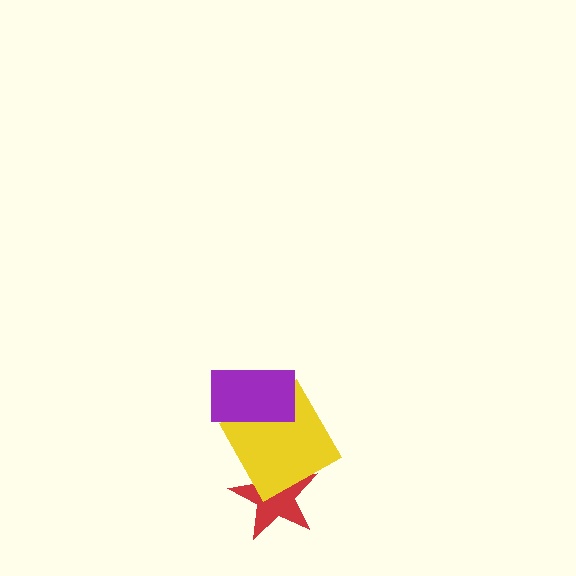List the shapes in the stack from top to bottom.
From top to bottom: the purple rectangle, the yellow square, the red star.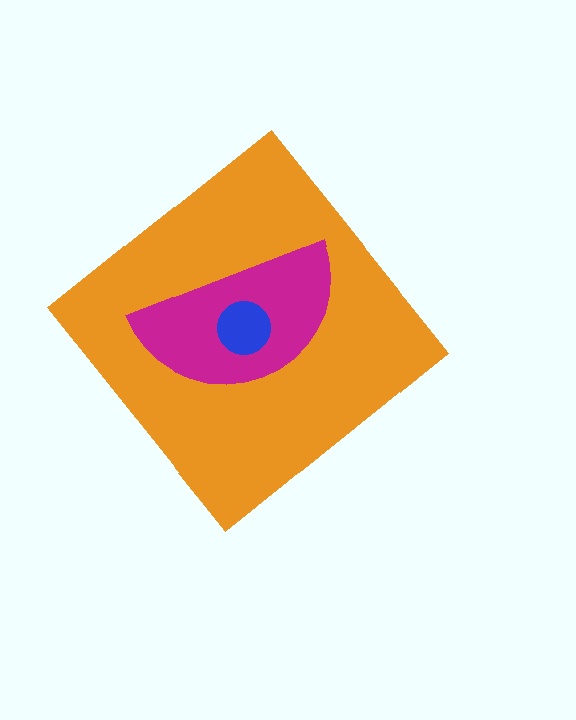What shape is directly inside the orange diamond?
The magenta semicircle.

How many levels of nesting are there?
3.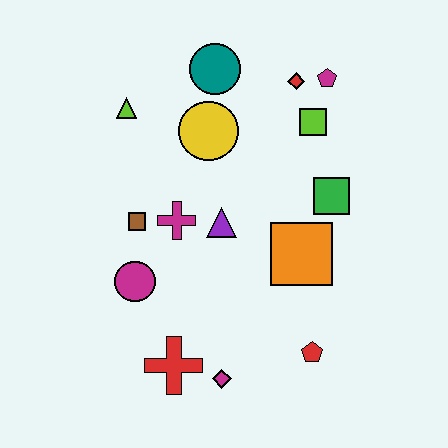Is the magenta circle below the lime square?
Yes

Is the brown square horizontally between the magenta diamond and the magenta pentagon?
No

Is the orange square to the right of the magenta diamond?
Yes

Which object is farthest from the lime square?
The red cross is farthest from the lime square.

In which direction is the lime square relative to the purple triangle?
The lime square is above the purple triangle.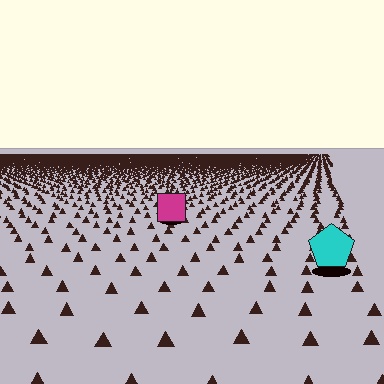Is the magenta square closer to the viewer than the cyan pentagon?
No. The cyan pentagon is closer — you can tell from the texture gradient: the ground texture is coarser near it.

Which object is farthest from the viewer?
The magenta square is farthest from the viewer. It appears smaller and the ground texture around it is denser.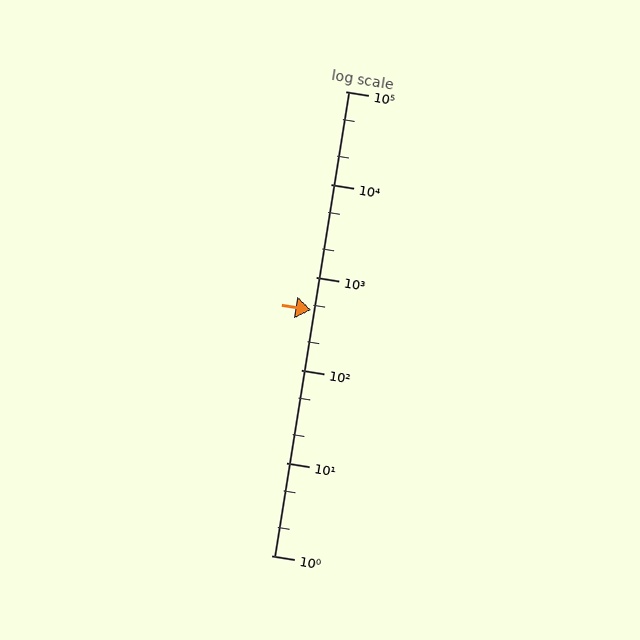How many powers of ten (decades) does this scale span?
The scale spans 5 decades, from 1 to 100000.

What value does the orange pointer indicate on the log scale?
The pointer indicates approximately 440.